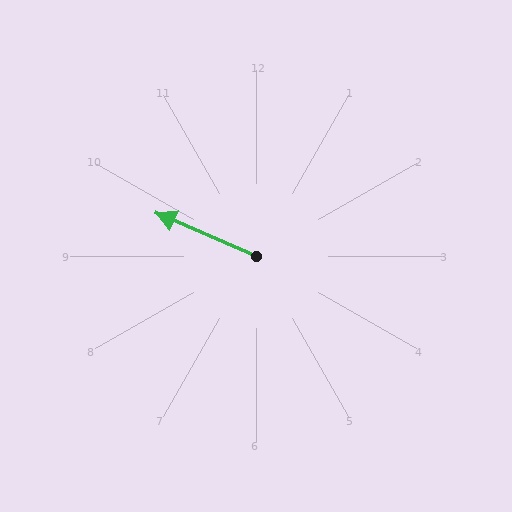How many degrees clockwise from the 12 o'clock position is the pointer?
Approximately 293 degrees.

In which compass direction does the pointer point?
Northwest.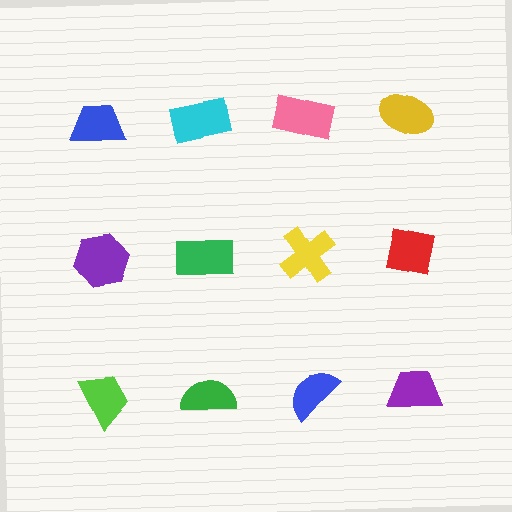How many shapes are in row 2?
4 shapes.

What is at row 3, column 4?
A purple trapezoid.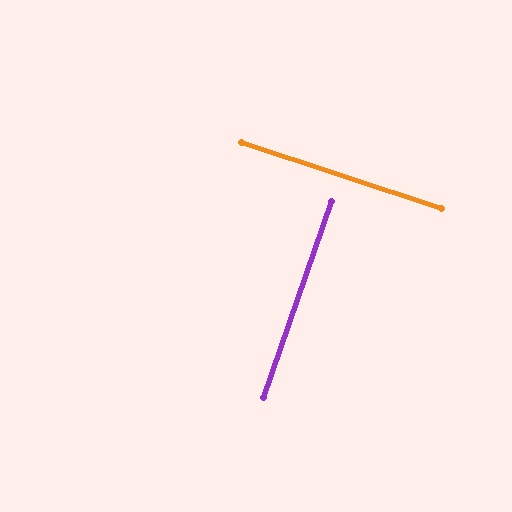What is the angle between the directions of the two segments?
Approximately 89 degrees.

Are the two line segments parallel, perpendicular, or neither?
Perpendicular — they meet at approximately 89°.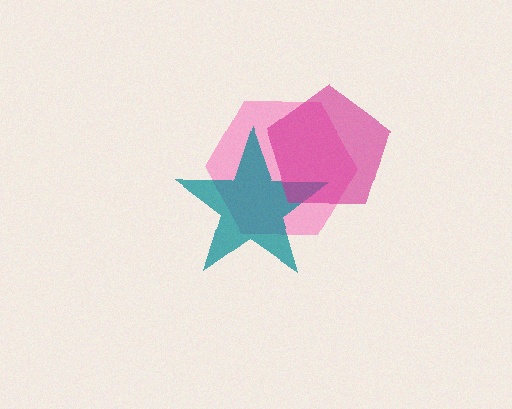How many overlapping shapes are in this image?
There are 3 overlapping shapes in the image.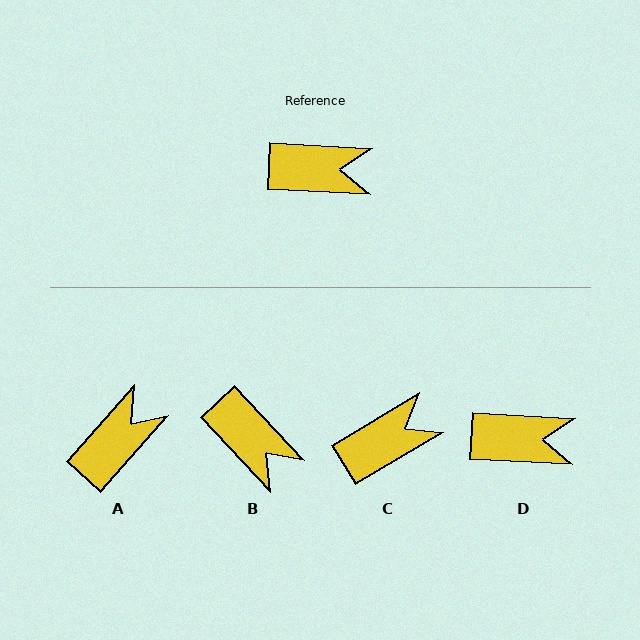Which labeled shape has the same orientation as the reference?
D.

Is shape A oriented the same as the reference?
No, it is off by about 52 degrees.